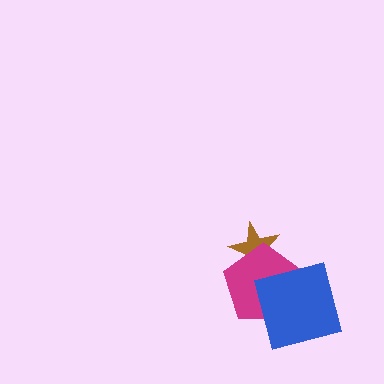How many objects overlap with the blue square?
1 object overlaps with the blue square.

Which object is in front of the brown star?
The magenta pentagon is in front of the brown star.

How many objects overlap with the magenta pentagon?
2 objects overlap with the magenta pentagon.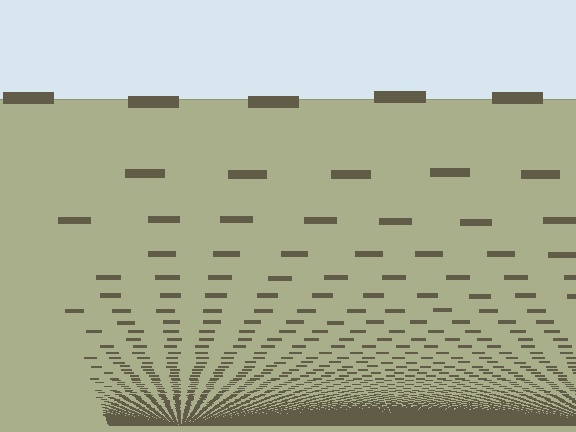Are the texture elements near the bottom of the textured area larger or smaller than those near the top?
Smaller. The gradient is inverted — elements near the bottom are smaller and denser.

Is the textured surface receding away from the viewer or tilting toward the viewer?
The surface appears to tilt toward the viewer. Texture elements get larger and sparser toward the top.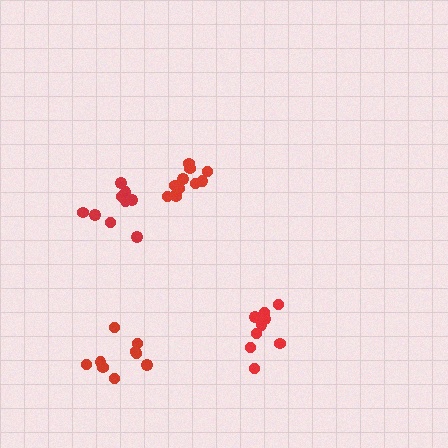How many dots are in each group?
Group 1: 9 dots, Group 2: 12 dots, Group 3: 9 dots, Group 4: 9 dots (39 total).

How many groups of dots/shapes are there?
There are 4 groups.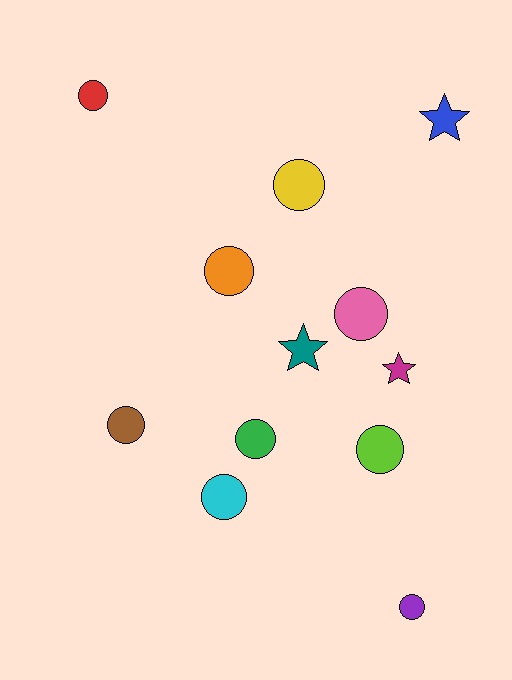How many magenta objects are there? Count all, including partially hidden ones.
There is 1 magenta object.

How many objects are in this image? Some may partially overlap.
There are 12 objects.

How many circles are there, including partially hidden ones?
There are 9 circles.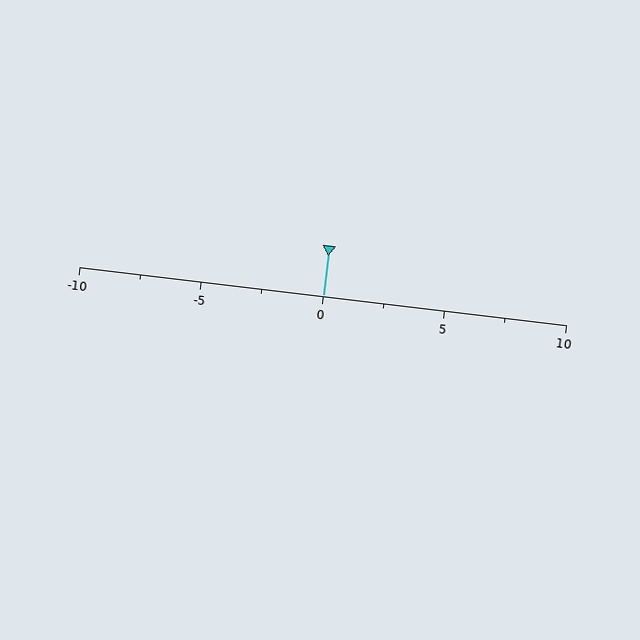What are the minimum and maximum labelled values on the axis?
The axis runs from -10 to 10.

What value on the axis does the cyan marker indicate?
The marker indicates approximately 0.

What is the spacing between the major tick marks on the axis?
The major ticks are spaced 5 apart.